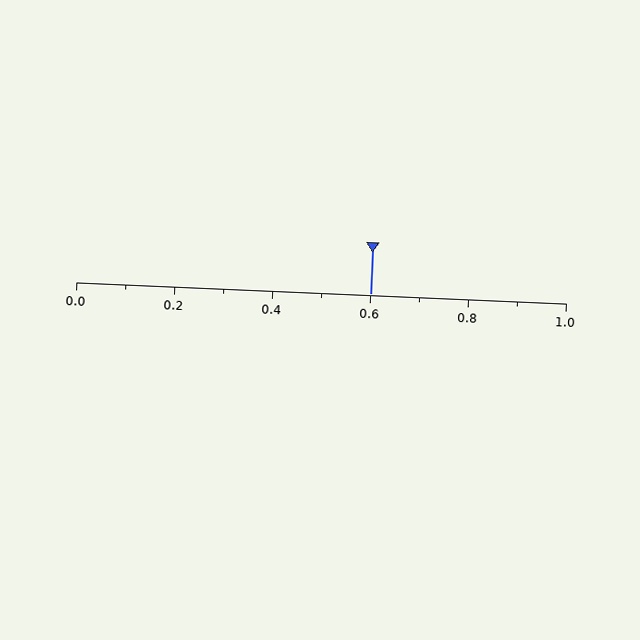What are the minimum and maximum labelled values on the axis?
The axis runs from 0.0 to 1.0.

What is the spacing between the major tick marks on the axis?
The major ticks are spaced 0.2 apart.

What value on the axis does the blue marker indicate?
The marker indicates approximately 0.6.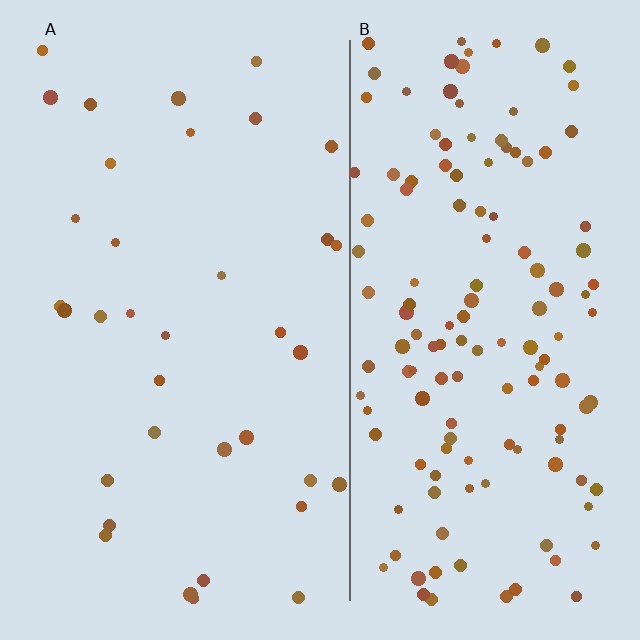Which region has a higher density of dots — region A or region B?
B (the right).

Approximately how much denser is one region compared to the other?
Approximately 3.9× — region B over region A.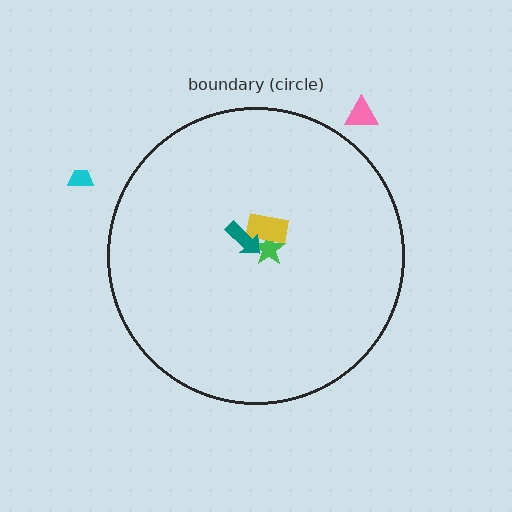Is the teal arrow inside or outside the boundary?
Inside.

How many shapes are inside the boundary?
3 inside, 2 outside.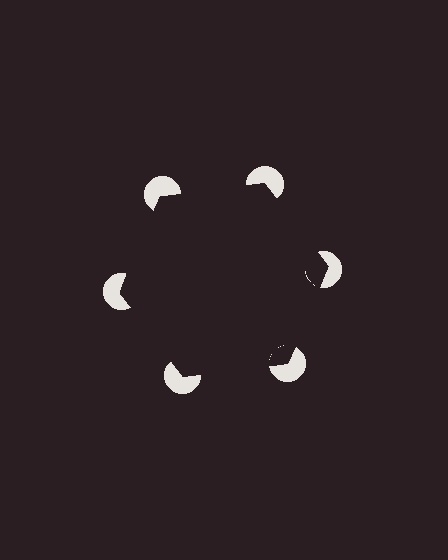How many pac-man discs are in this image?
There are 6 — one at each vertex of the illusory hexagon.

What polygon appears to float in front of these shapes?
An illusory hexagon — its edges are inferred from the aligned wedge cuts in the pac-man discs, not physically drawn.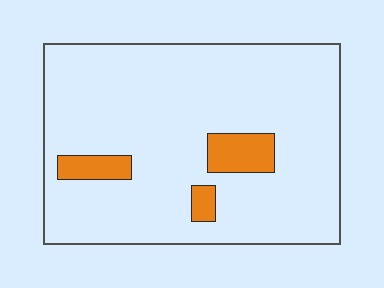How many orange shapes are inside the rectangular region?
3.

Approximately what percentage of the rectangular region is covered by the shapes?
Approximately 10%.